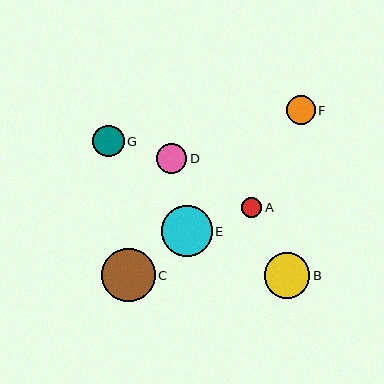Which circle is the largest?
Circle C is the largest with a size of approximately 53 pixels.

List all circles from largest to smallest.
From largest to smallest: C, E, B, G, D, F, A.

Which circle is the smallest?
Circle A is the smallest with a size of approximately 20 pixels.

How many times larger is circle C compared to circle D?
Circle C is approximately 1.8 times the size of circle D.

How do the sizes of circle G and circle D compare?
Circle G and circle D are approximately the same size.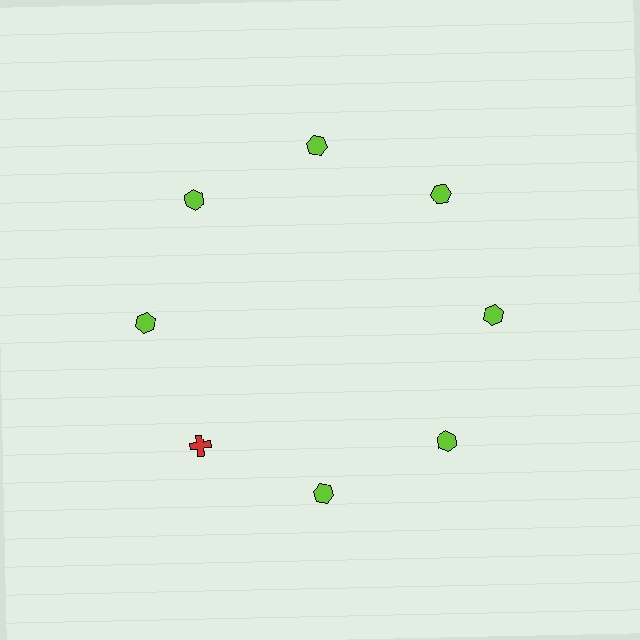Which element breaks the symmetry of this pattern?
The red cross at roughly the 8 o'clock position breaks the symmetry. All other shapes are lime hexagons.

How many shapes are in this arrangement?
There are 8 shapes arranged in a ring pattern.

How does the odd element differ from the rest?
It differs in both color (red instead of lime) and shape (cross instead of hexagon).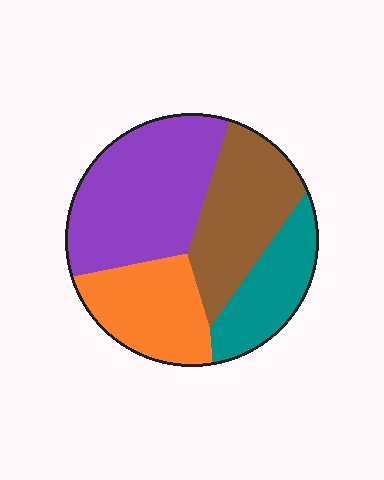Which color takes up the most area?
Purple, at roughly 35%.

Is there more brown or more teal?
Brown.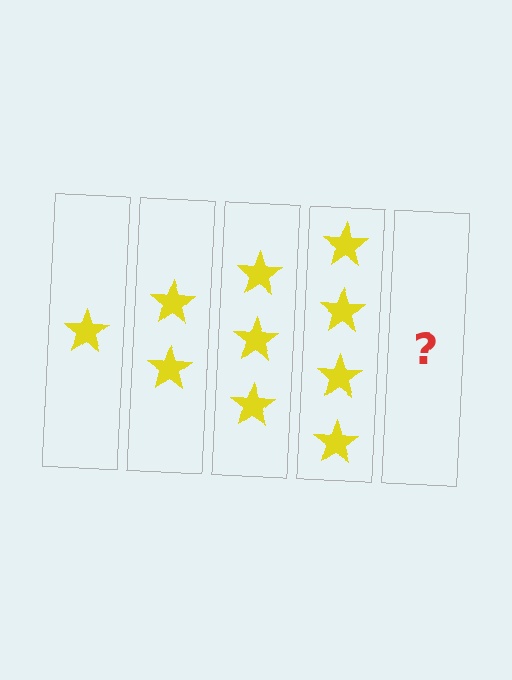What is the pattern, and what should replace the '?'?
The pattern is that each step adds one more star. The '?' should be 5 stars.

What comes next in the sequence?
The next element should be 5 stars.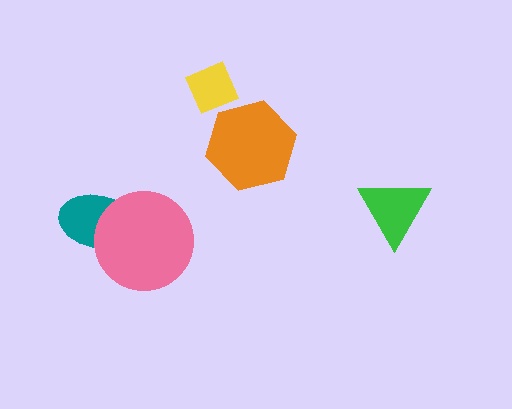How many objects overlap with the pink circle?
1 object overlaps with the pink circle.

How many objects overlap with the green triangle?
0 objects overlap with the green triangle.